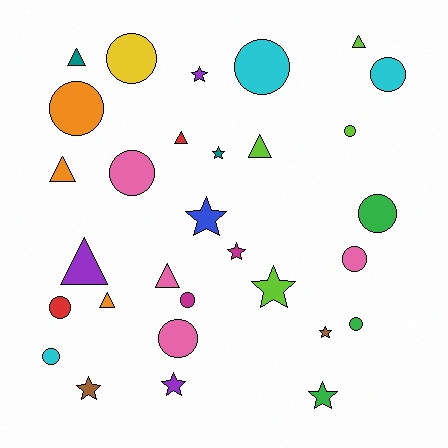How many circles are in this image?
There are 13 circles.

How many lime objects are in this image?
There are 4 lime objects.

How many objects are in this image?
There are 30 objects.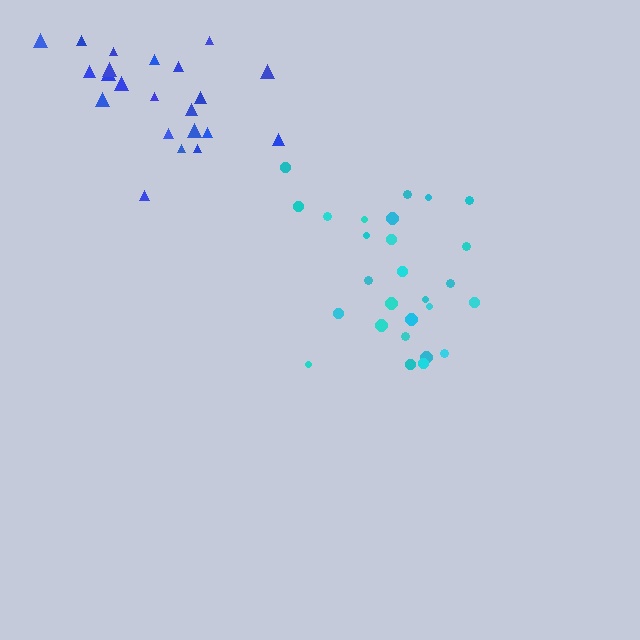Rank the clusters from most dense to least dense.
blue, cyan.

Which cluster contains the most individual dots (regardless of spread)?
Cyan (27).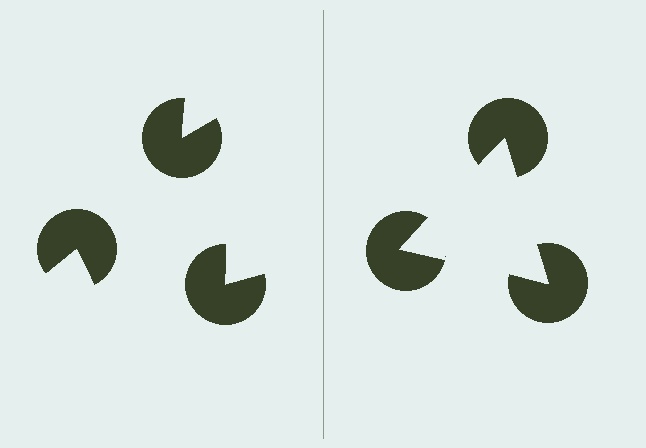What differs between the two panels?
The pac-man discs are positioned identically on both sides; only the wedge orientations differ. On the right they align to a triangle; on the left they are misaligned.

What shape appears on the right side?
An illusory triangle.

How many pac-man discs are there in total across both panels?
6 — 3 on each side.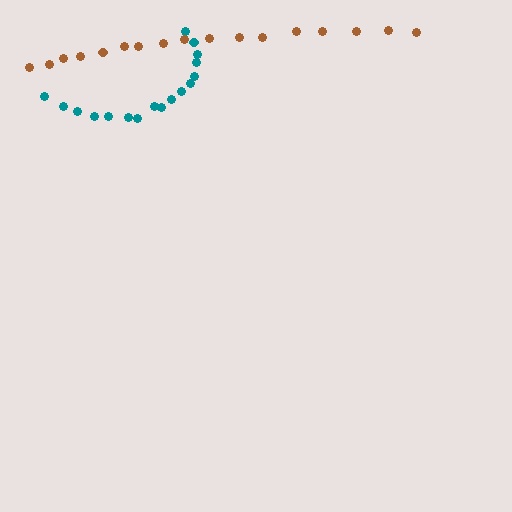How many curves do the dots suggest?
There are 2 distinct paths.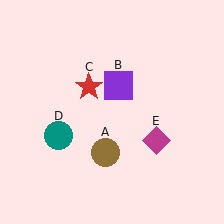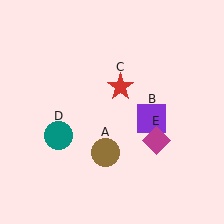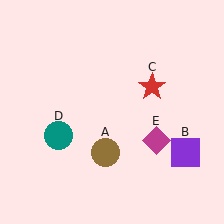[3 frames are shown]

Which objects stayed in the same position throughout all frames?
Brown circle (object A) and teal circle (object D) and magenta diamond (object E) remained stationary.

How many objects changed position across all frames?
2 objects changed position: purple square (object B), red star (object C).